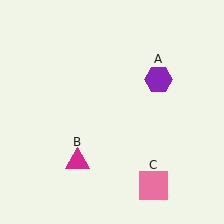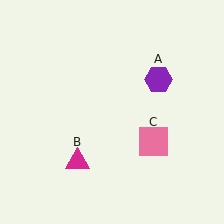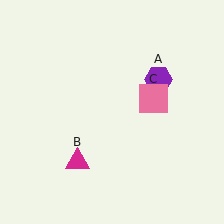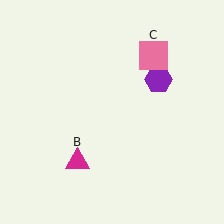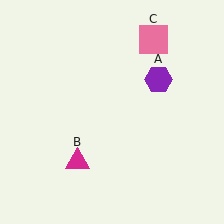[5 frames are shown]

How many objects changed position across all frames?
1 object changed position: pink square (object C).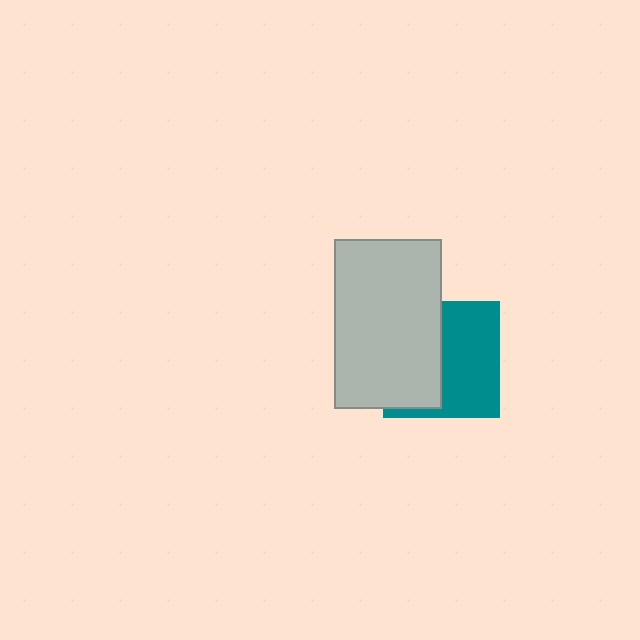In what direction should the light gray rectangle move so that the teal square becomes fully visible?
The light gray rectangle should move left. That is the shortest direction to clear the overlap and leave the teal square fully visible.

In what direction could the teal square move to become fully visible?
The teal square could move right. That would shift it out from behind the light gray rectangle entirely.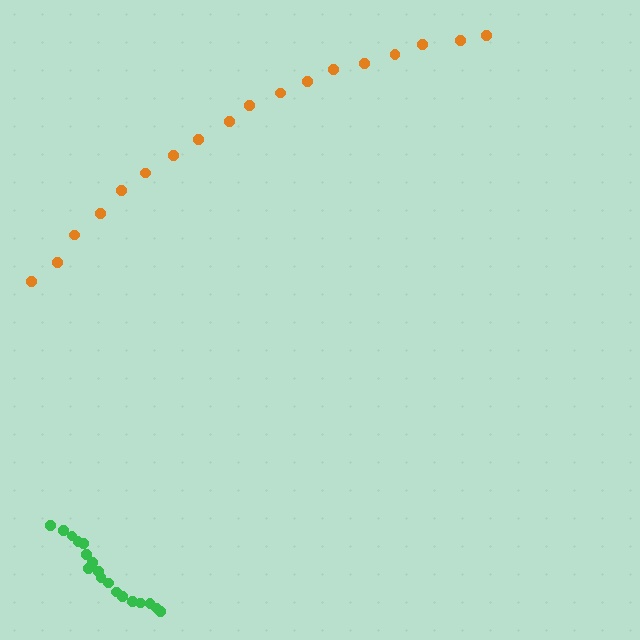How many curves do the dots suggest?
There are 2 distinct paths.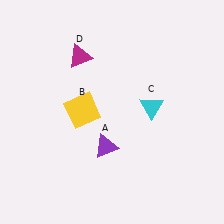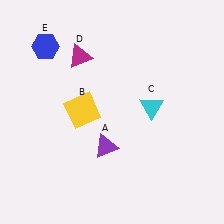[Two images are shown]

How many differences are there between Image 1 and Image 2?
There is 1 difference between the two images.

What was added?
A blue hexagon (E) was added in Image 2.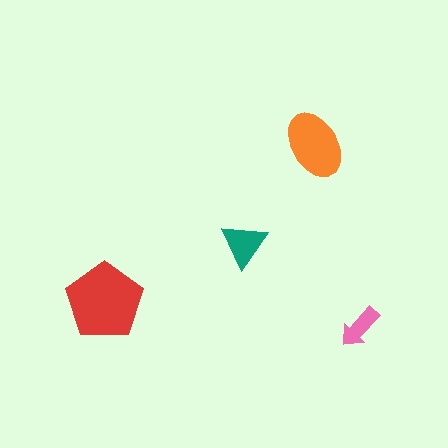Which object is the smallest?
The pink arrow.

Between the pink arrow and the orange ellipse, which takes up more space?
The orange ellipse.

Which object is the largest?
The red pentagon.